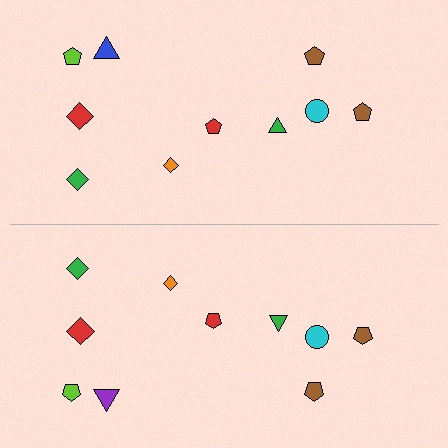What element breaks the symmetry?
The purple triangle on the bottom side breaks the symmetry — its mirror counterpart is blue.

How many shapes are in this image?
There are 20 shapes in this image.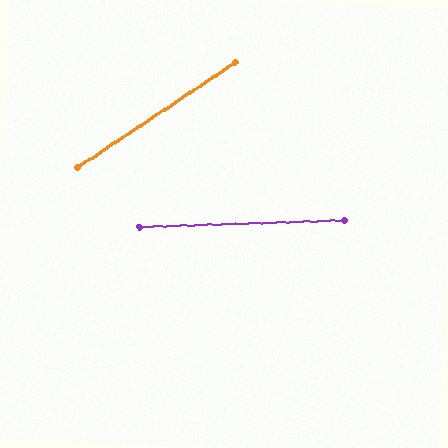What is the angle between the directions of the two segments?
Approximately 32 degrees.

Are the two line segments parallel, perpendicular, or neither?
Neither parallel nor perpendicular — they differ by about 32°.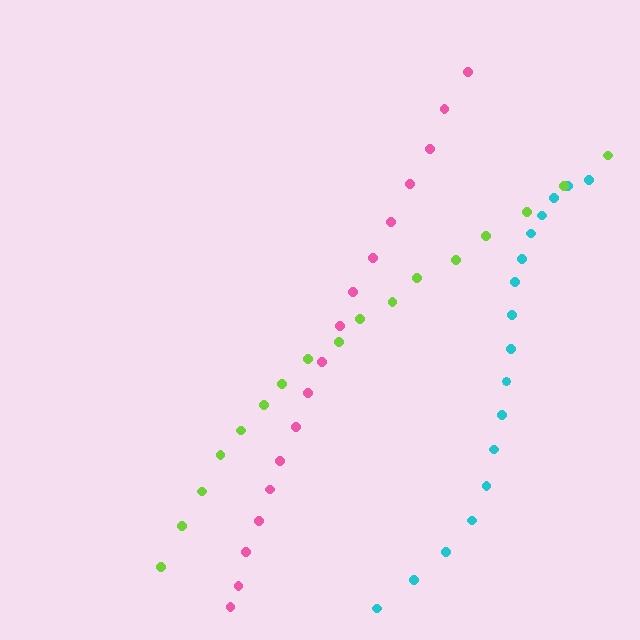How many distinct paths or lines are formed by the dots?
There are 3 distinct paths.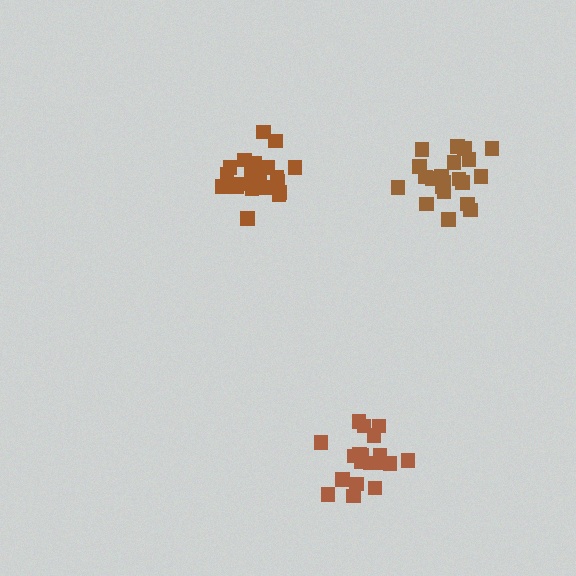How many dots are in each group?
Group 1: 21 dots, Group 2: 21 dots, Group 3: 20 dots (62 total).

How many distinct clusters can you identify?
There are 3 distinct clusters.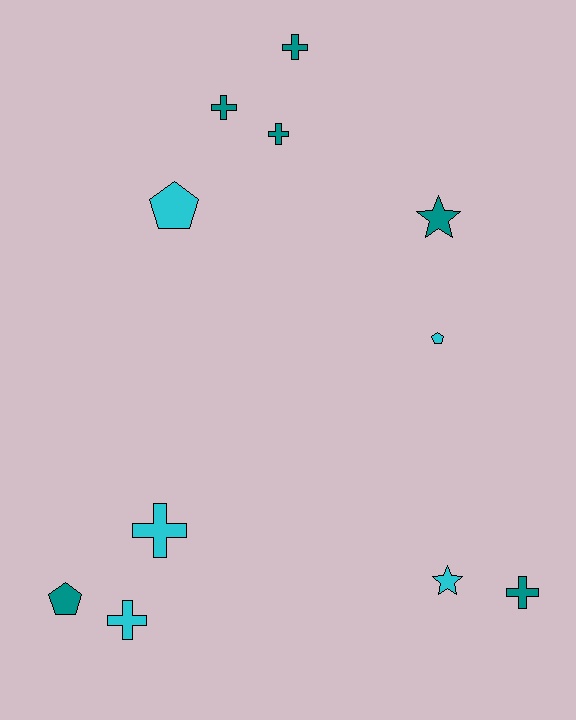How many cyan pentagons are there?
There are 2 cyan pentagons.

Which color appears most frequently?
Teal, with 6 objects.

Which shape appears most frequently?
Cross, with 6 objects.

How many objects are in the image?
There are 11 objects.